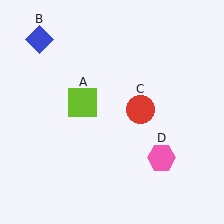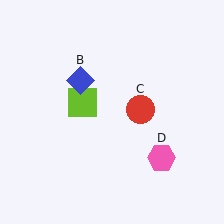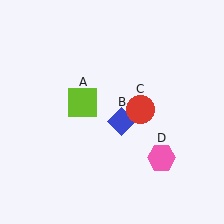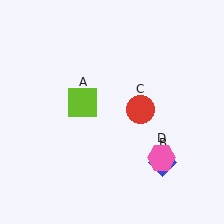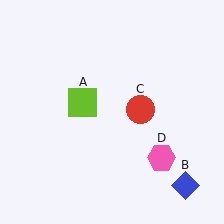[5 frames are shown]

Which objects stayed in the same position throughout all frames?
Lime square (object A) and red circle (object C) and pink hexagon (object D) remained stationary.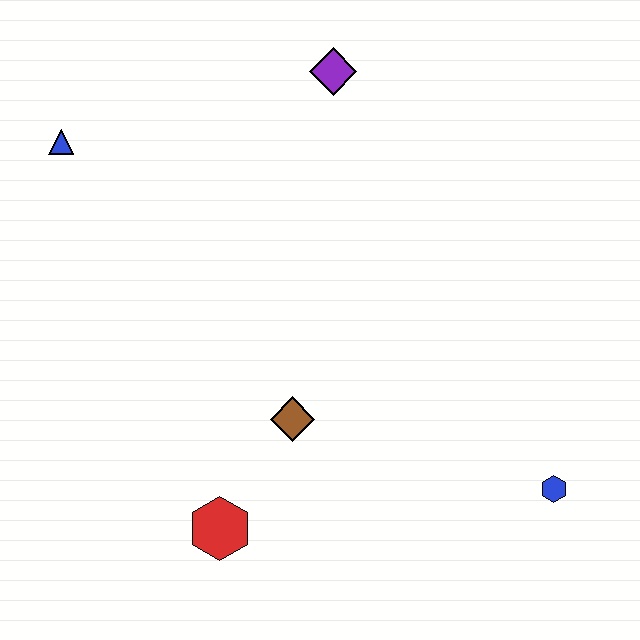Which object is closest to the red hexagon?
The brown diamond is closest to the red hexagon.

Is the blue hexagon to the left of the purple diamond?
No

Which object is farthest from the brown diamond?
The blue triangle is farthest from the brown diamond.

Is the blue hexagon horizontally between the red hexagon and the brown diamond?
No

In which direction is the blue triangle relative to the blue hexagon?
The blue triangle is to the left of the blue hexagon.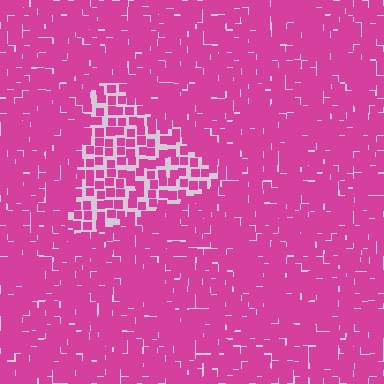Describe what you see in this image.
The image contains small magenta elements arranged at two different densities. A triangle-shaped region is visible where the elements are less densely packed than the surrounding area.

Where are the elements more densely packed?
The elements are more densely packed outside the triangle boundary.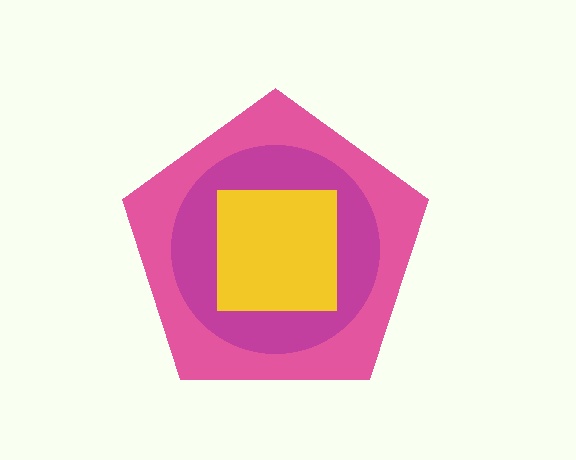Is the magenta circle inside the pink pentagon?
Yes.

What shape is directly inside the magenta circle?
The yellow square.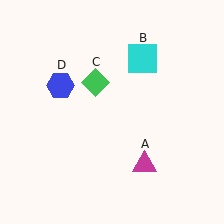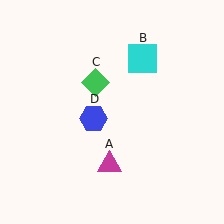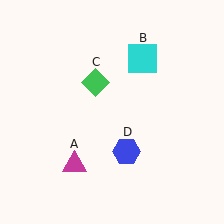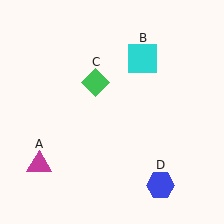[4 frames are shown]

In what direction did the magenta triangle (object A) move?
The magenta triangle (object A) moved left.